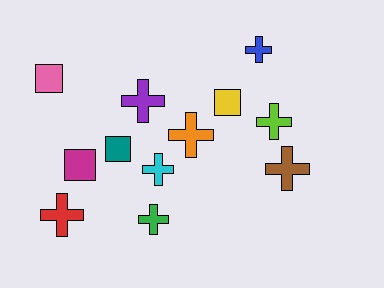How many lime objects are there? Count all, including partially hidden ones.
There is 1 lime object.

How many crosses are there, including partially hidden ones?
There are 8 crosses.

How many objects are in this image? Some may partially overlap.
There are 12 objects.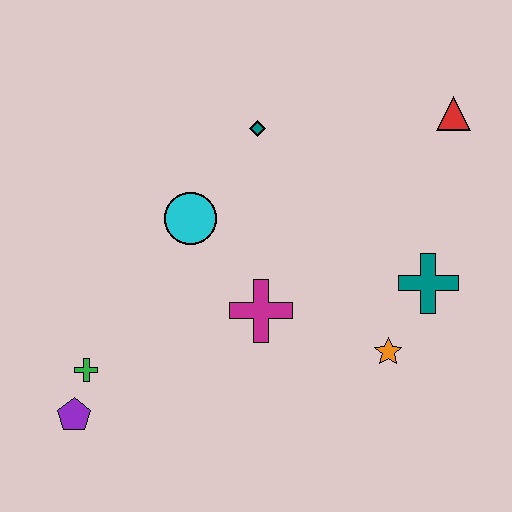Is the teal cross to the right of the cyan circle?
Yes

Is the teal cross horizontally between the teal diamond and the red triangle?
Yes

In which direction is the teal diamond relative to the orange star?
The teal diamond is above the orange star.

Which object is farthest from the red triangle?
The purple pentagon is farthest from the red triangle.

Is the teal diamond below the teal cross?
No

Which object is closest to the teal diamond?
The cyan circle is closest to the teal diamond.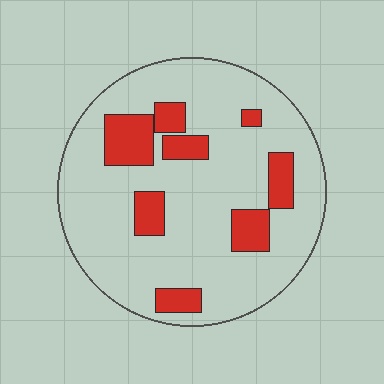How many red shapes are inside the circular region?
8.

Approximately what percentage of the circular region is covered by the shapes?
Approximately 20%.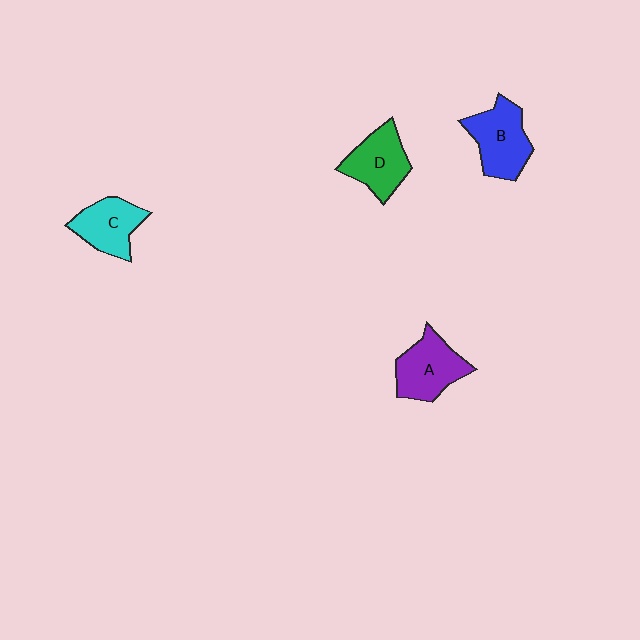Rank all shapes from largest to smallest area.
From largest to smallest: B (blue), A (purple), D (green), C (cyan).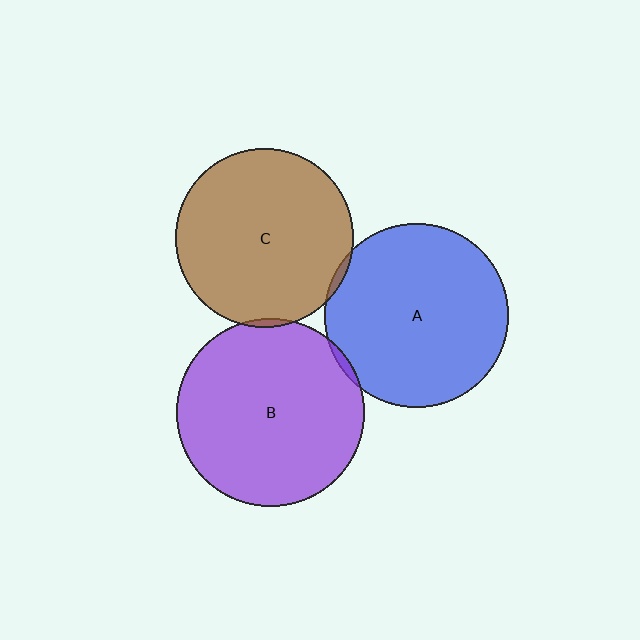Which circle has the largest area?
Circle B (purple).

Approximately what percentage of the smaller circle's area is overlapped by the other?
Approximately 5%.